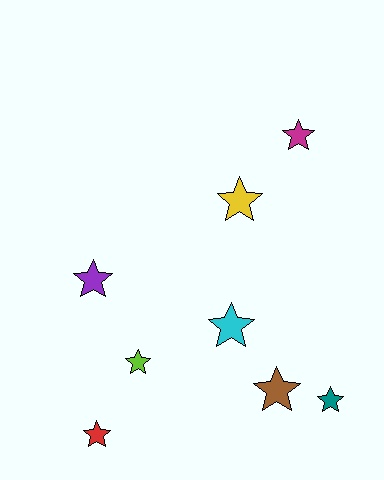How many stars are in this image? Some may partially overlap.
There are 8 stars.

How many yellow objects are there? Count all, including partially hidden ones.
There is 1 yellow object.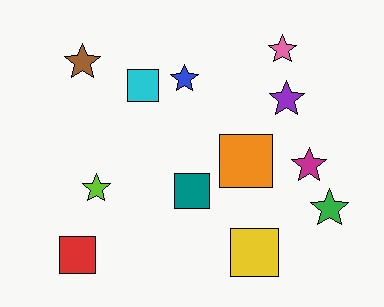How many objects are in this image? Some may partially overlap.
There are 12 objects.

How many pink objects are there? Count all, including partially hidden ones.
There is 1 pink object.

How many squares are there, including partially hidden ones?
There are 5 squares.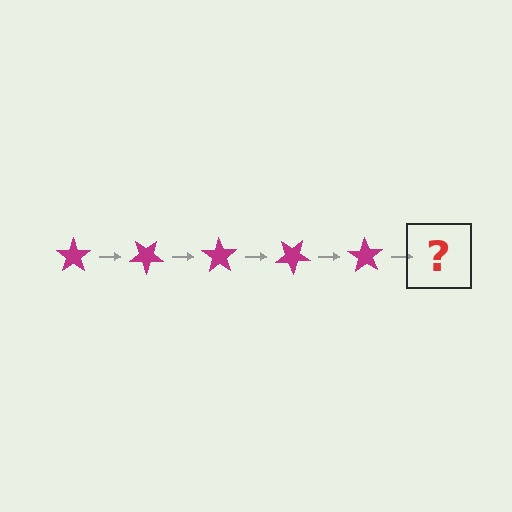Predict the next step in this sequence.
The next step is a magenta star rotated 175 degrees.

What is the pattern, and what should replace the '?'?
The pattern is that the star rotates 35 degrees each step. The '?' should be a magenta star rotated 175 degrees.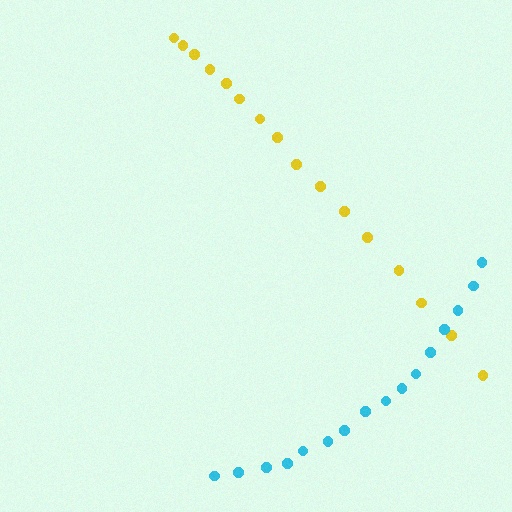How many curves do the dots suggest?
There are 2 distinct paths.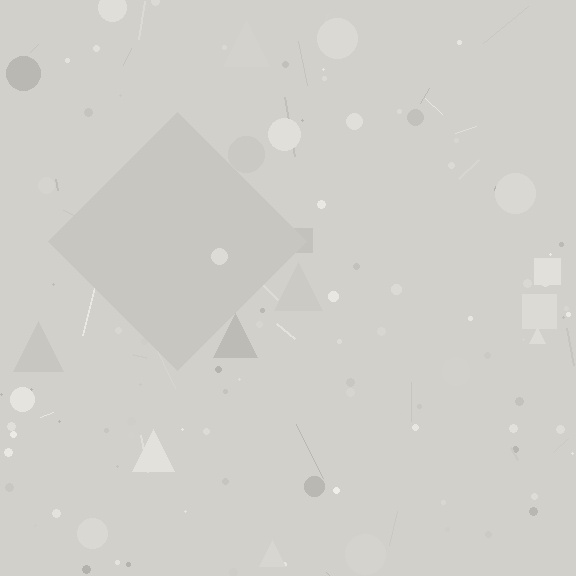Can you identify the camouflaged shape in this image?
The camouflaged shape is a diamond.